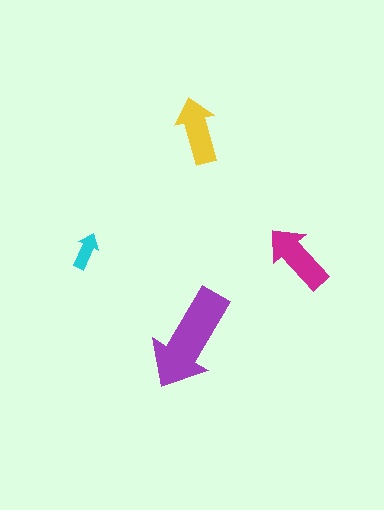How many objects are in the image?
There are 4 objects in the image.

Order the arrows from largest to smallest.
the purple one, the magenta one, the yellow one, the cyan one.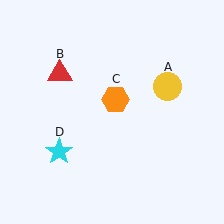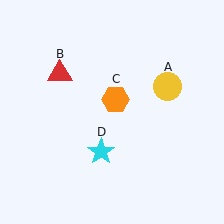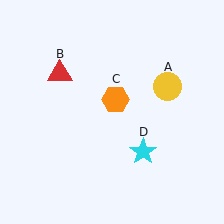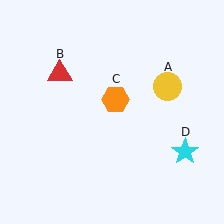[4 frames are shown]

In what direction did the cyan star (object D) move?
The cyan star (object D) moved right.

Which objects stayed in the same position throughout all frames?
Yellow circle (object A) and red triangle (object B) and orange hexagon (object C) remained stationary.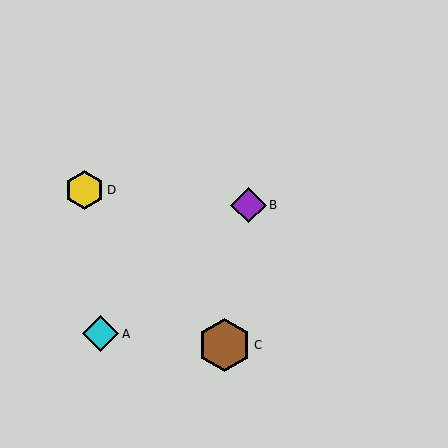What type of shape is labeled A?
Shape A is a cyan diamond.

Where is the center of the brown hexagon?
The center of the brown hexagon is at (225, 345).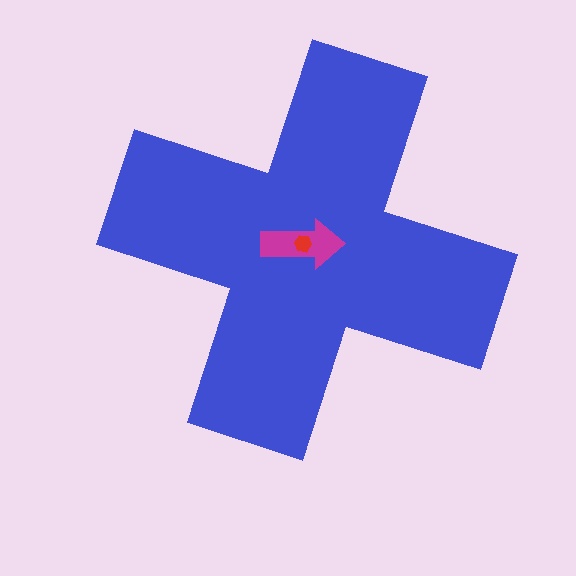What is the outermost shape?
The blue cross.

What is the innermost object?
The red hexagon.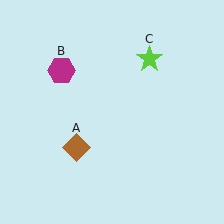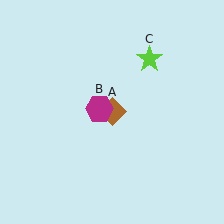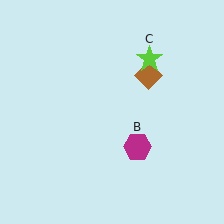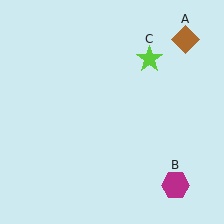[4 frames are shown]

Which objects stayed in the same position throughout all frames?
Lime star (object C) remained stationary.